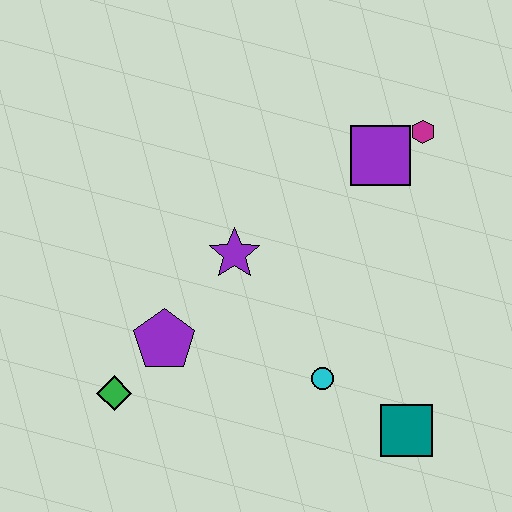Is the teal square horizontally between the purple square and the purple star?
No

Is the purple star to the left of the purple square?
Yes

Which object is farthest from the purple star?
The teal square is farthest from the purple star.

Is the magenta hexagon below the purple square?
No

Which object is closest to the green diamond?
The purple pentagon is closest to the green diamond.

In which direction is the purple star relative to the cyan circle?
The purple star is above the cyan circle.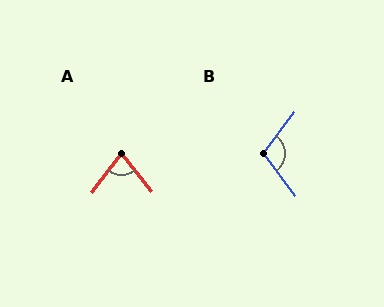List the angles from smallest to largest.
A (76°), B (107°).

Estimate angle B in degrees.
Approximately 107 degrees.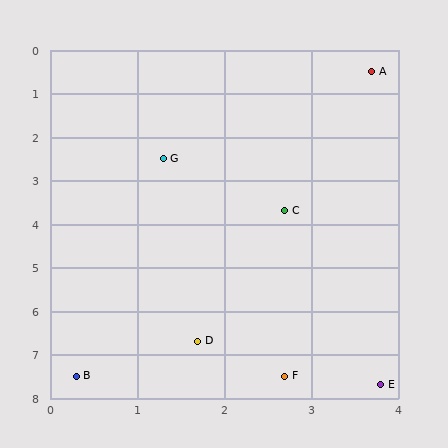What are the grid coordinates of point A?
Point A is at approximately (3.7, 0.5).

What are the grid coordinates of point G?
Point G is at approximately (1.3, 2.5).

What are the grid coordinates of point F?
Point F is at approximately (2.7, 7.5).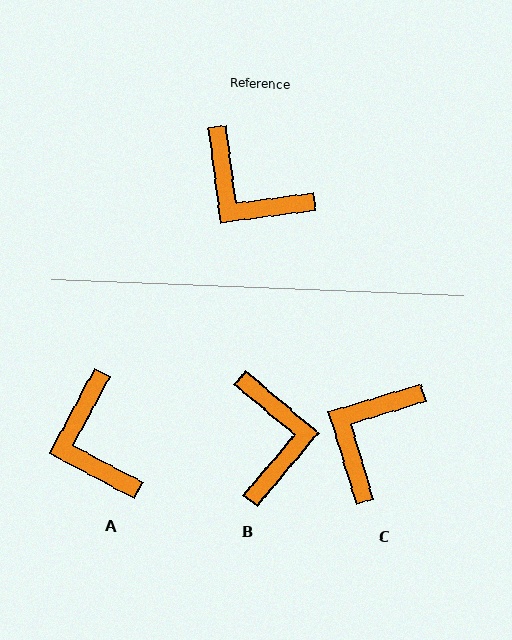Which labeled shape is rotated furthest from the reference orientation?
B, about 132 degrees away.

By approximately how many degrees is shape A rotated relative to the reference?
Approximately 35 degrees clockwise.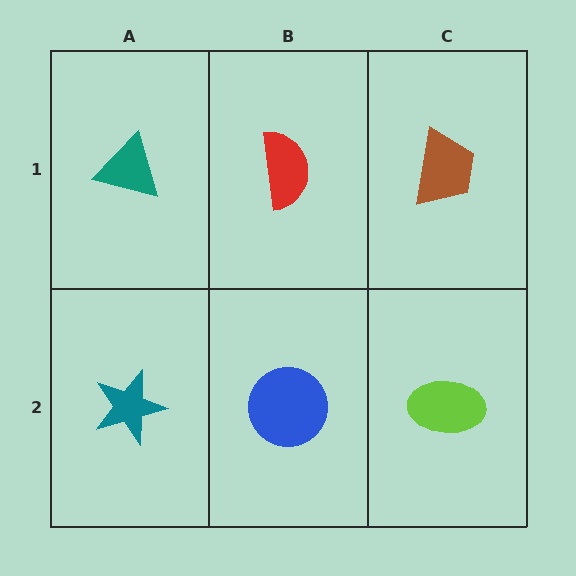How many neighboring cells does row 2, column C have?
2.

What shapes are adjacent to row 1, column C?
A lime ellipse (row 2, column C), a red semicircle (row 1, column B).